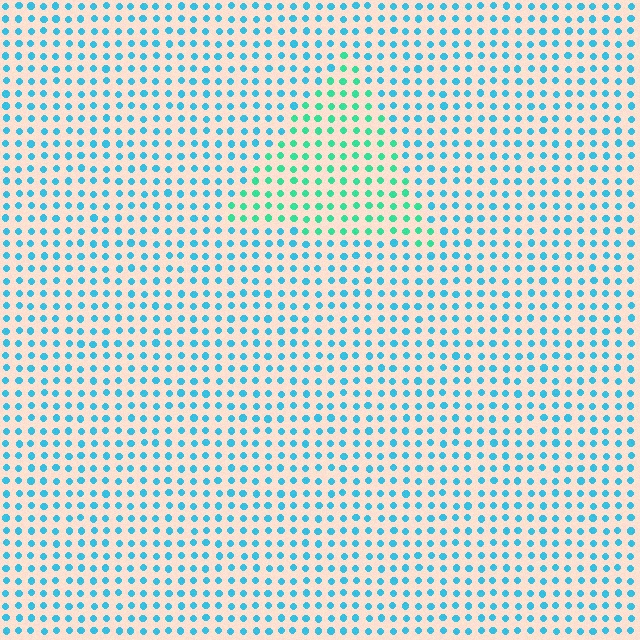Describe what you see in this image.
The image is filled with small cyan elements in a uniform arrangement. A triangle-shaped region is visible where the elements are tinted to a slightly different hue, forming a subtle color boundary.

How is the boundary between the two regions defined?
The boundary is defined purely by a slight shift in hue (about 37 degrees). Spacing, size, and orientation are identical on both sides.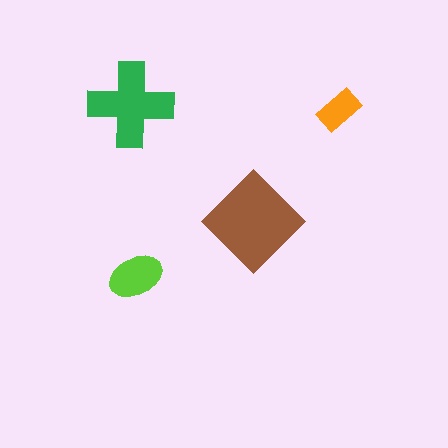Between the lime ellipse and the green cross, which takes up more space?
The green cross.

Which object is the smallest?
The orange rectangle.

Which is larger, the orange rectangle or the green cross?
The green cross.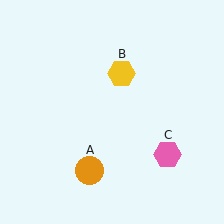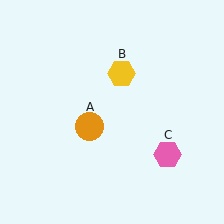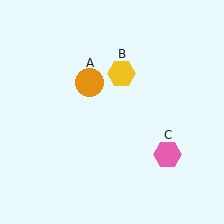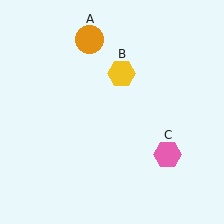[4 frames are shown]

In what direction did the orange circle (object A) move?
The orange circle (object A) moved up.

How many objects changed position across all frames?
1 object changed position: orange circle (object A).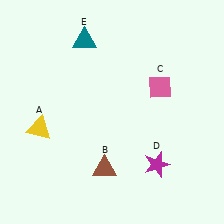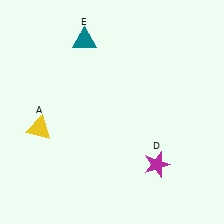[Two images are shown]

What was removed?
The brown triangle (B), the pink diamond (C) were removed in Image 2.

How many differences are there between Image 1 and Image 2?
There are 2 differences between the two images.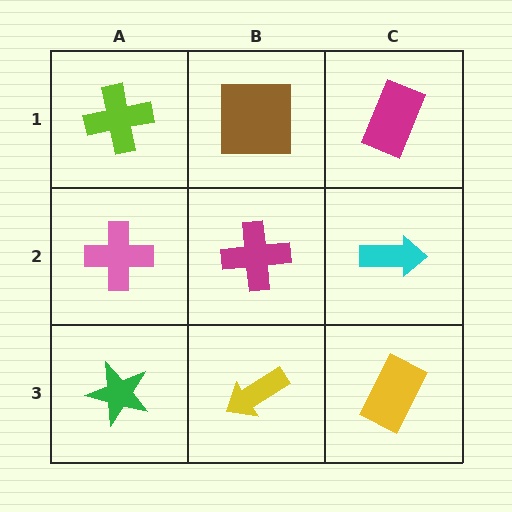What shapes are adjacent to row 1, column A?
A pink cross (row 2, column A), a brown square (row 1, column B).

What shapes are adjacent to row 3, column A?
A pink cross (row 2, column A), a yellow arrow (row 3, column B).